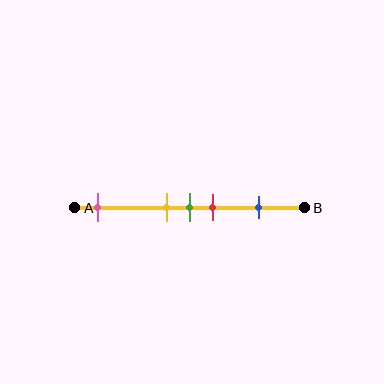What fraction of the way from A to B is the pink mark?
The pink mark is approximately 10% (0.1) of the way from A to B.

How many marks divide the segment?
There are 5 marks dividing the segment.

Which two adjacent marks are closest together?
The yellow and green marks are the closest adjacent pair.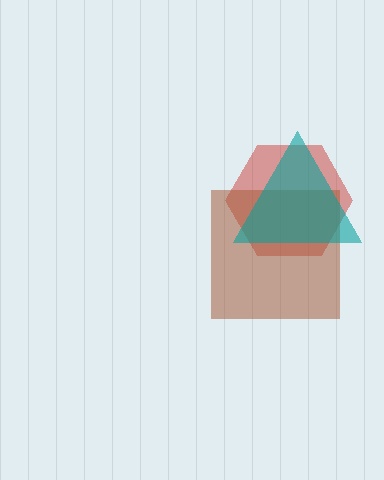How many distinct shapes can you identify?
There are 3 distinct shapes: a red hexagon, a brown square, a teal triangle.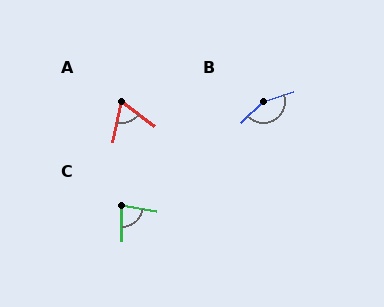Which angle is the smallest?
A, at approximately 65 degrees.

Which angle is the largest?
B, at approximately 155 degrees.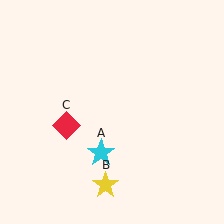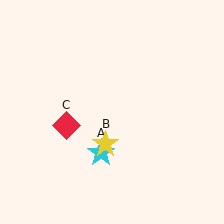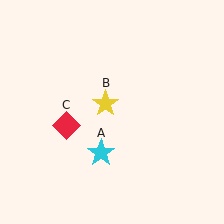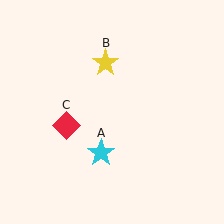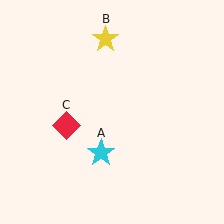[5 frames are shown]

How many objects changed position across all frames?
1 object changed position: yellow star (object B).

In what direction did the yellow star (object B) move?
The yellow star (object B) moved up.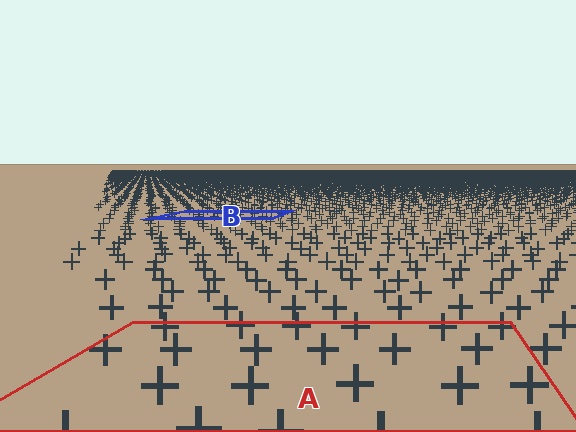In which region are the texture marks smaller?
The texture marks are smaller in region B, because it is farther away.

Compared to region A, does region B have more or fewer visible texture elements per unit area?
Region B has more texture elements per unit area — they are packed more densely because it is farther away.